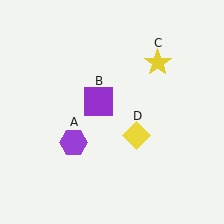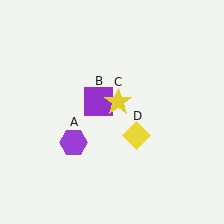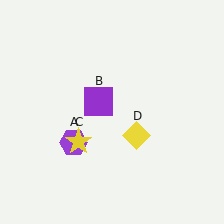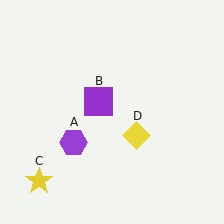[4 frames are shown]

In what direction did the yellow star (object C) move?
The yellow star (object C) moved down and to the left.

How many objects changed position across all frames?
1 object changed position: yellow star (object C).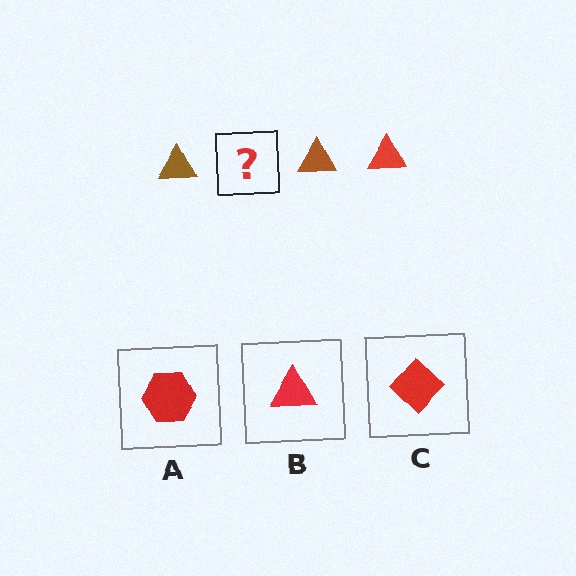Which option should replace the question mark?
Option B.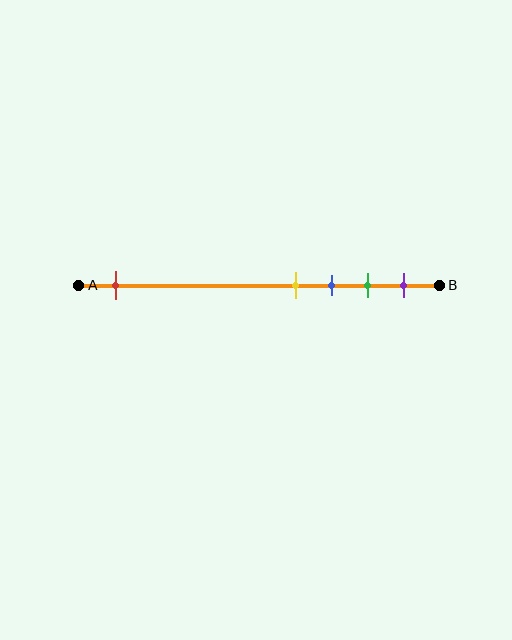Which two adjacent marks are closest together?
The yellow and blue marks are the closest adjacent pair.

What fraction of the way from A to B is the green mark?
The green mark is approximately 80% (0.8) of the way from A to B.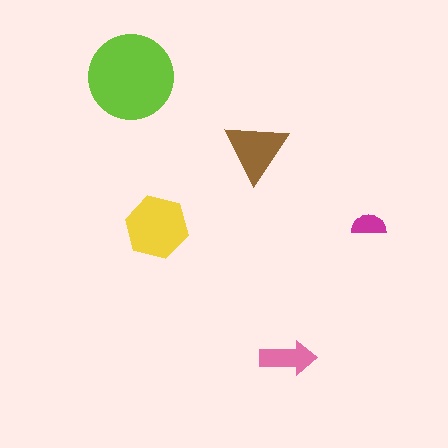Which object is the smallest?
The magenta semicircle.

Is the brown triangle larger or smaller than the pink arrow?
Larger.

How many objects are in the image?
There are 5 objects in the image.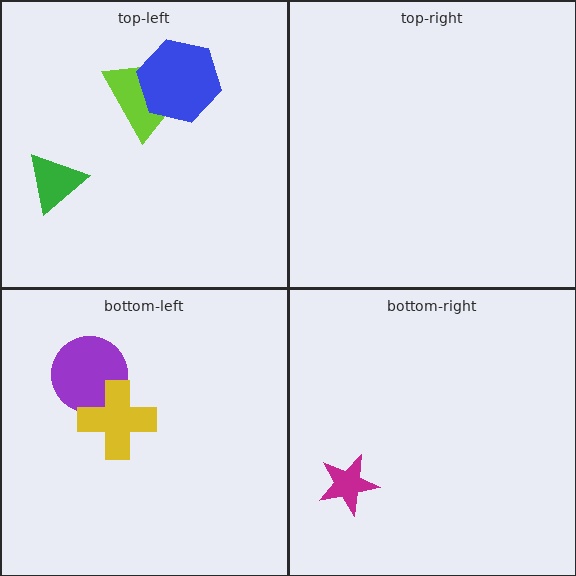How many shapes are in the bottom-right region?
1.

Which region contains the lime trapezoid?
The top-left region.